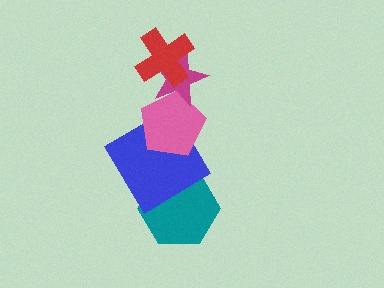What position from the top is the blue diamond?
The blue diamond is 4th from the top.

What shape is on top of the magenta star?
The red cross is on top of the magenta star.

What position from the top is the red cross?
The red cross is 1st from the top.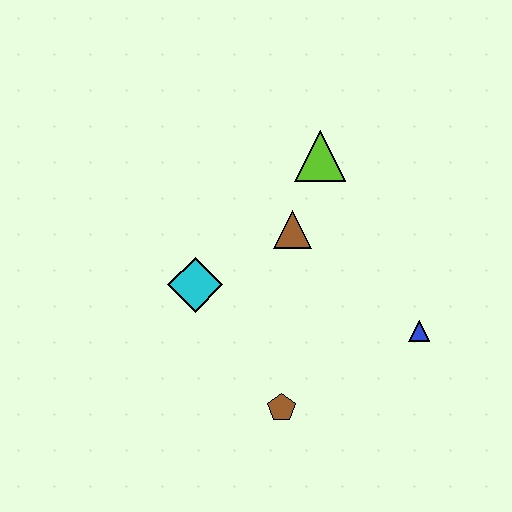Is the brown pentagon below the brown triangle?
Yes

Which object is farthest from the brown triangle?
The brown pentagon is farthest from the brown triangle.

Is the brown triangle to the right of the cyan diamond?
Yes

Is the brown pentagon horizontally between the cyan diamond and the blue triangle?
Yes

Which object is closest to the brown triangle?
The lime triangle is closest to the brown triangle.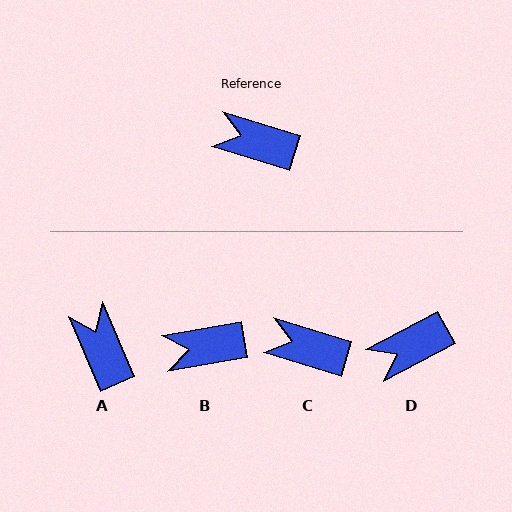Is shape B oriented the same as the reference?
No, it is off by about 27 degrees.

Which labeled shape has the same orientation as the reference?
C.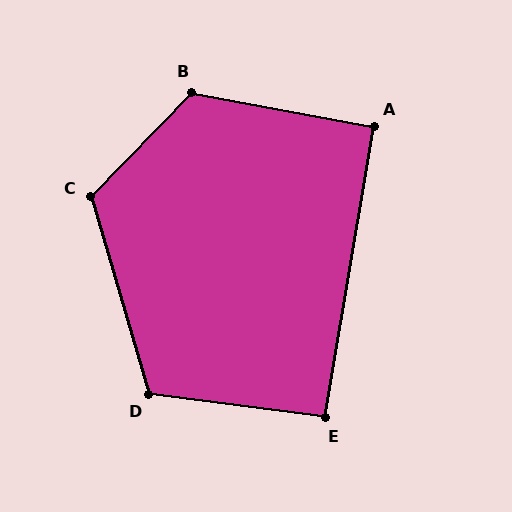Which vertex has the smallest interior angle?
A, at approximately 91 degrees.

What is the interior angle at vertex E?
Approximately 92 degrees (approximately right).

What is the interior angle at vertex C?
Approximately 120 degrees (obtuse).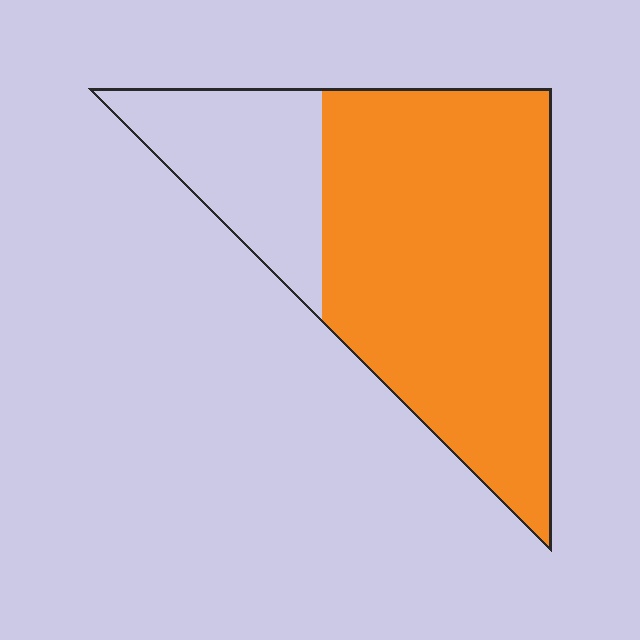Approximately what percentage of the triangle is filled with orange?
Approximately 75%.